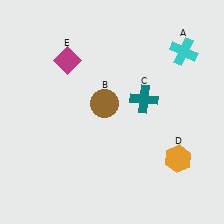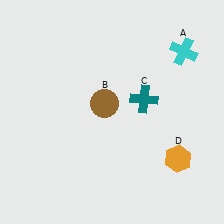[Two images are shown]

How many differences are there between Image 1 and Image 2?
There is 1 difference between the two images.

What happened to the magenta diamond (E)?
The magenta diamond (E) was removed in Image 2. It was in the top-left area of Image 1.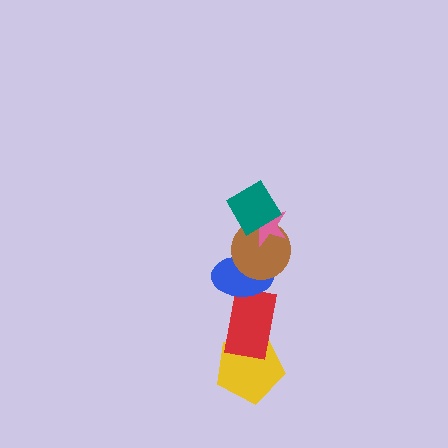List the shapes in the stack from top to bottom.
From top to bottom: the teal diamond, the pink star, the brown circle, the blue ellipse, the red rectangle, the yellow pentagon.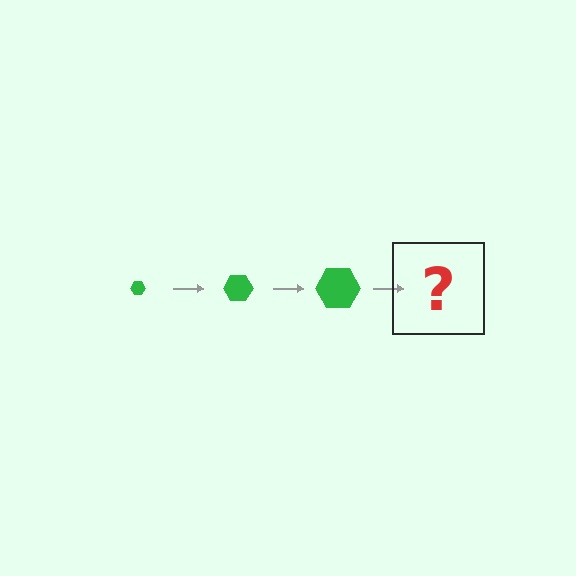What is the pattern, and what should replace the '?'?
The pattern is that the hexagon gets progressively larger each step. The '?' should be a green hexagon, larger than the previous one.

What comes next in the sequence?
The next element should be a green hexagon, larger than the previous one.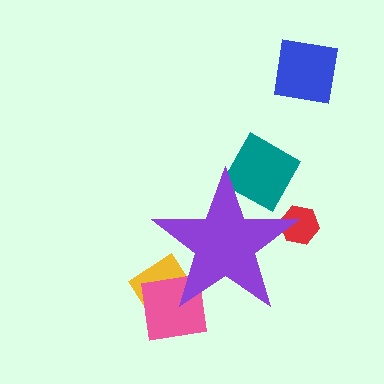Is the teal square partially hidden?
Yes, the teal square is partially hidden behind the purple star.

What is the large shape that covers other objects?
A purple star.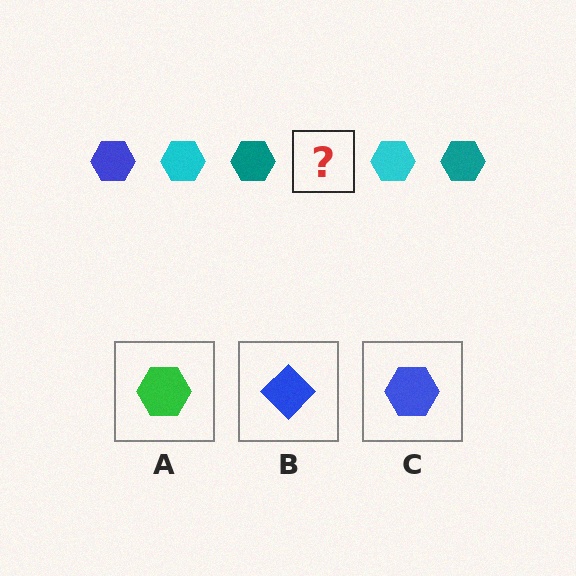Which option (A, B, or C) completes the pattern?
C.